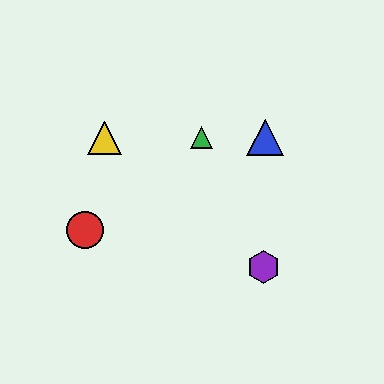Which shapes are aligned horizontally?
The blue triangle, the green triangle, the yellow triangle are aligned horizontally.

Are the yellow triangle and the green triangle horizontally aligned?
Yes, both are at y≈138.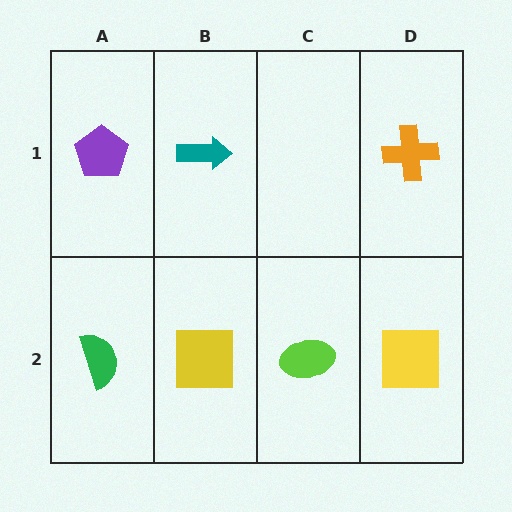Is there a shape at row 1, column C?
No, that cell is empty.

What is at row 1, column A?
A purple pentagon.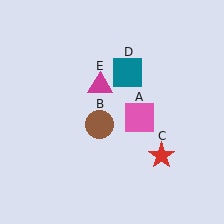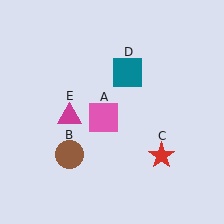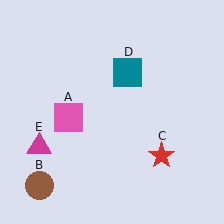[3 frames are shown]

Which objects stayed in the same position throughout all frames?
Red star (object C) and teal square (object D) remained stationary.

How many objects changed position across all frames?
3 objects changed position: pink square (object A), brown circle (object B), magenta triangle (object E).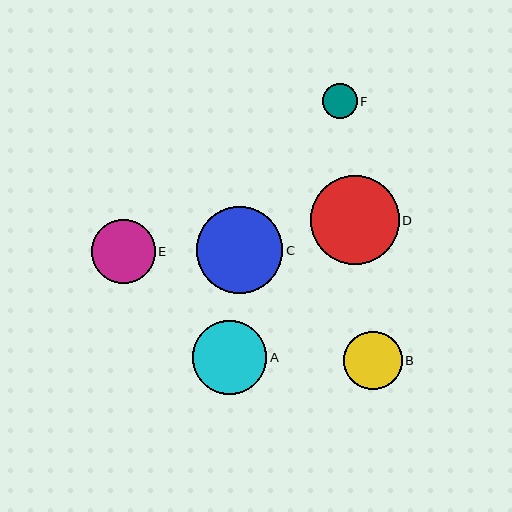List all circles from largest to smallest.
From largest to smallest: D, C, A, E, B, F.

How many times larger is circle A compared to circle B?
Circle A is approximately 1.3 times the size of circle B.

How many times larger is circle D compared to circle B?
Circle D is approximately 1.5 times the size of circle B.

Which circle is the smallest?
Circle F is the smallest with a size of approximately 35 pixels.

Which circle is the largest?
Circle D is the largest with a size of approximately 89 pixels.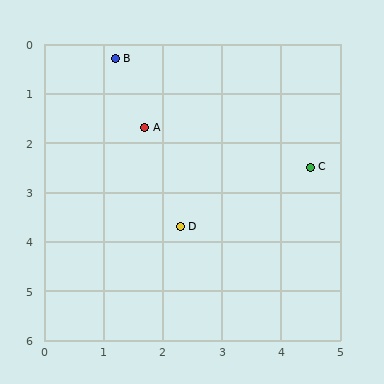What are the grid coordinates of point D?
Point D is at approximately (2.3, 3.7).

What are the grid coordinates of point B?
Point B is at approximately (1.2, 0.3).